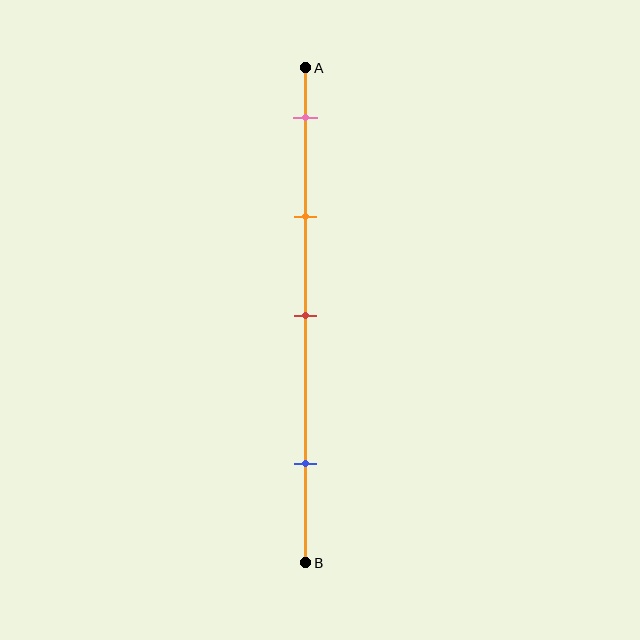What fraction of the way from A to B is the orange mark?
The orange mark is approximately 30% (0.3) of the way from A to B.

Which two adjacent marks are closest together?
The pink and orange marks are the closest adjacent pair.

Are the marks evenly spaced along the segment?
No, the marks are not evenly spaced.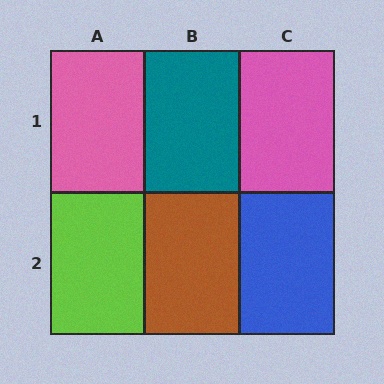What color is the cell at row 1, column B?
Teal.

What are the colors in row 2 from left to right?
Lime, brown, blue.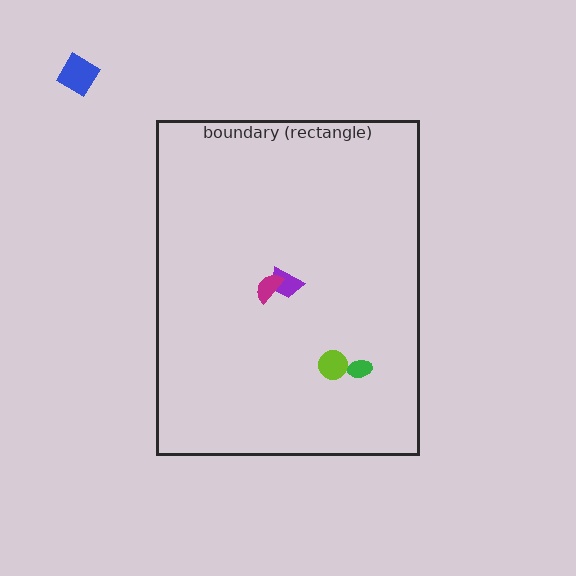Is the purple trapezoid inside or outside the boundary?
Inside.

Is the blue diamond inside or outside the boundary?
Outside.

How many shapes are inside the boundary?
4 inside, 1 outside.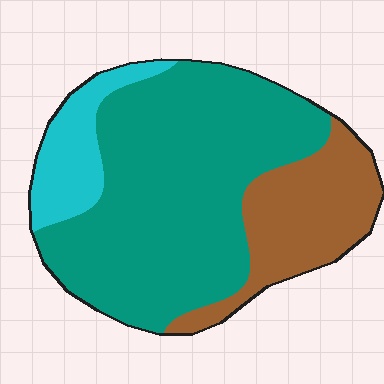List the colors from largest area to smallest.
From largest to smallest: teal, brown, cyan.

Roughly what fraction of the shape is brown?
Brown takes up less than a quarter of the shape.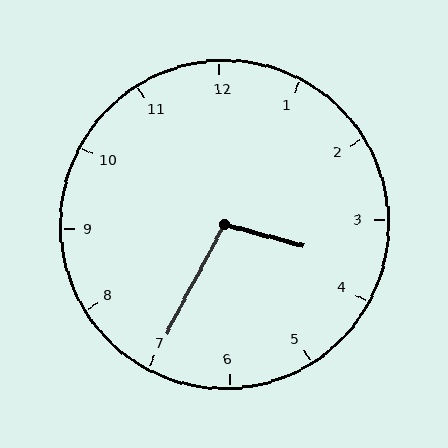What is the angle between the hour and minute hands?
Approximately 102 degrees.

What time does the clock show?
3:35.